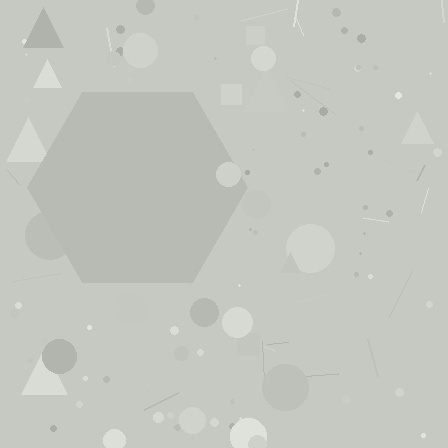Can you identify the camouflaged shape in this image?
The camouflaged shape is a hexagon.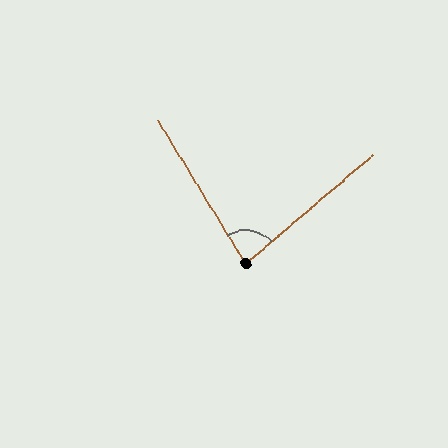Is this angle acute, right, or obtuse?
It is acute.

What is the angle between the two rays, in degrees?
Approximately 81 degrees.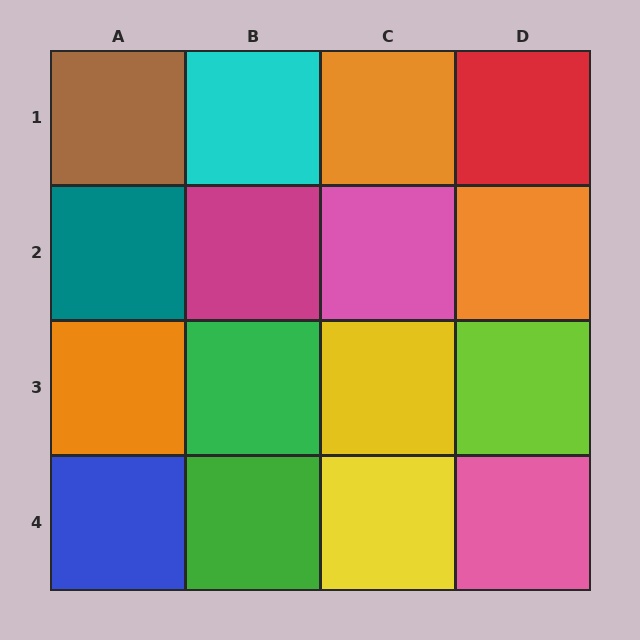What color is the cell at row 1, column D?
Red.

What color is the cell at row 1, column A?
Brown.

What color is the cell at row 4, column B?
Green.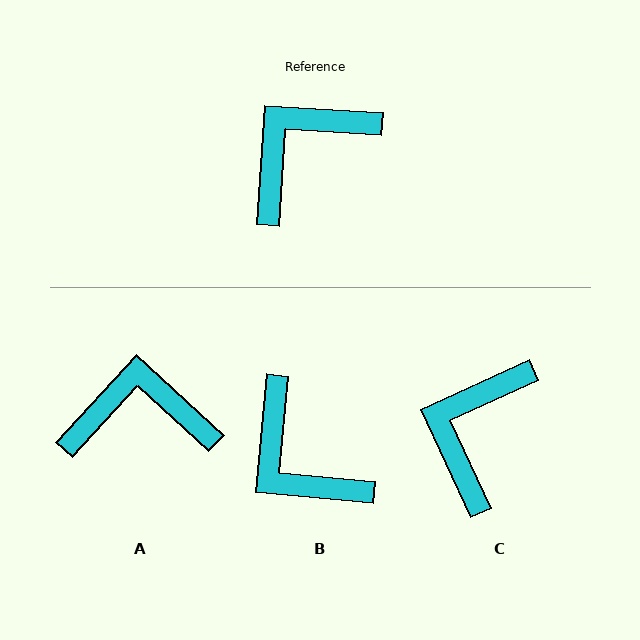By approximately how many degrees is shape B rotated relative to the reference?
Approximately 88 degrees counter-clockwise.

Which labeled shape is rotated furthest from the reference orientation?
B, about 88 degrees away.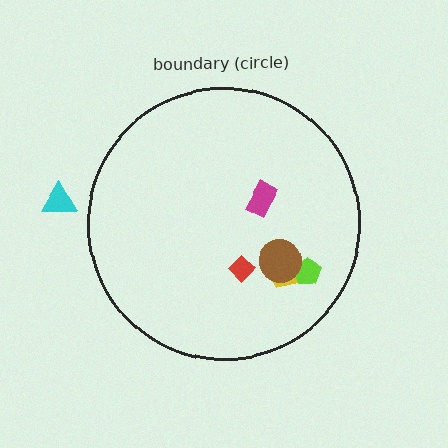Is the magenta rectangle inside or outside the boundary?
Inside.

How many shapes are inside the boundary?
5 inside, 1 outside.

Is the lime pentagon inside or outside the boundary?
Inside.